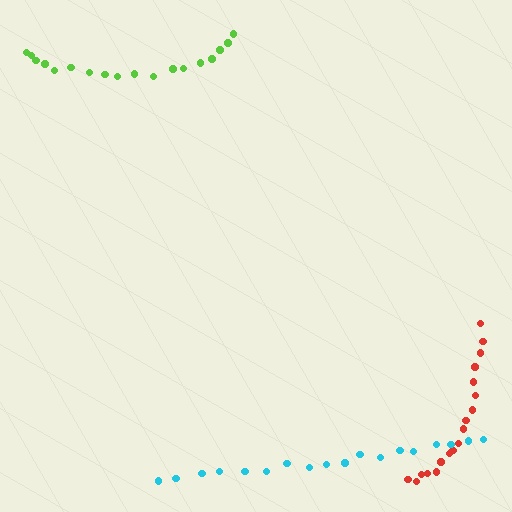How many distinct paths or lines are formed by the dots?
There are 3 distinct paths.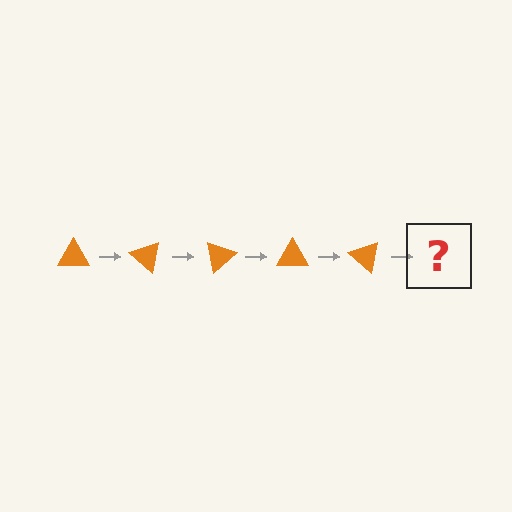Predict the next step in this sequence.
The next step is an orange triangle rotated 200 degrees.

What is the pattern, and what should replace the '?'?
The pattern is that the triangle rotates 40 degrees each step. The '?' should be an orange triangle rotated 200 degrees.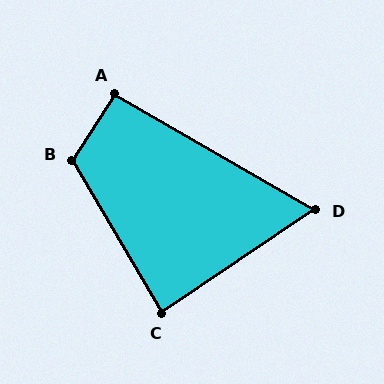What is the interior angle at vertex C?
Approximately 87 degrees (approximately right).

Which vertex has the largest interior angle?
B, at approximately 116 degrees.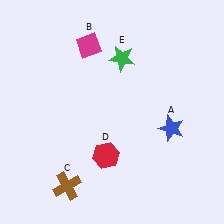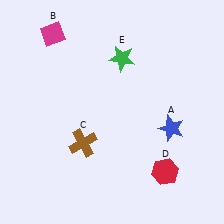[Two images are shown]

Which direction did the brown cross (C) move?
The brown cross (C) moved up.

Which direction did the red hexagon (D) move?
The red hexagon (D) moved right.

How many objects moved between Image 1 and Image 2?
3 objects moved between the two images.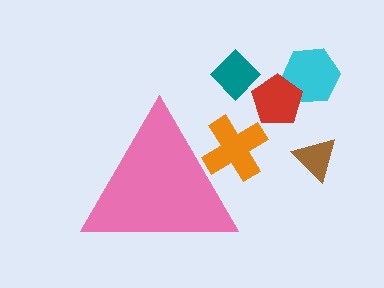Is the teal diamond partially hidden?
No, the teal diamond is fully visible.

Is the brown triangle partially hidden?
No, the brown triangle is fully visible.